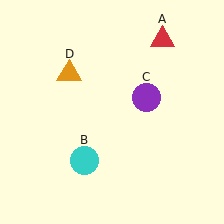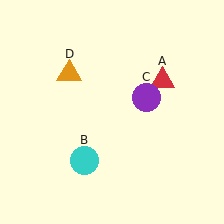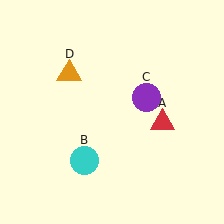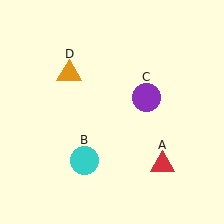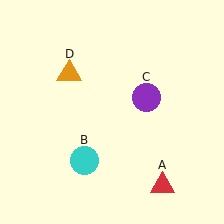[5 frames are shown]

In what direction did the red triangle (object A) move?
The red triangle (object A) moved down.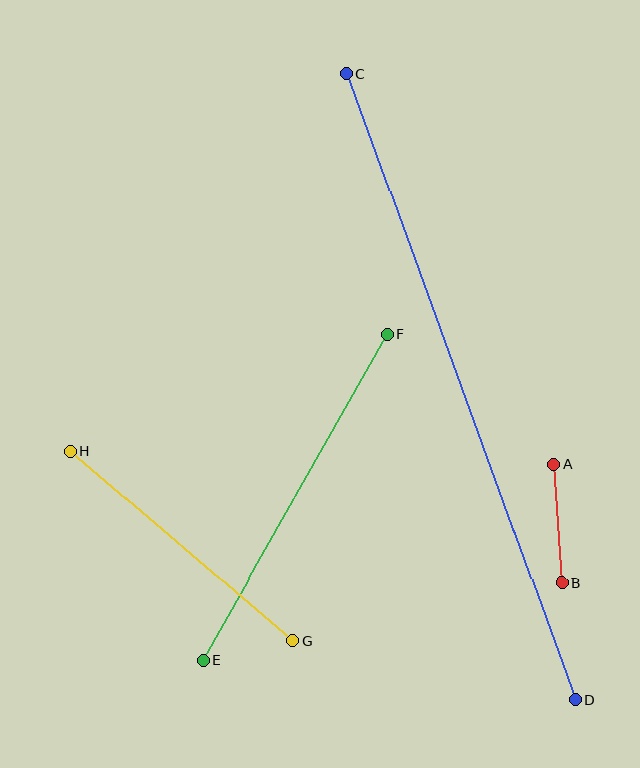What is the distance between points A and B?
The distance is approximately 119 pixels.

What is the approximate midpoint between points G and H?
The midpoint is at approximately (181, 546) pixels.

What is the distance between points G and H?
The distance is approximately 292 pixels.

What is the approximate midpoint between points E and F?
The midpoint is at approximately (295, 497) pixels.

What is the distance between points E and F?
The distance is approximately 375 pixels.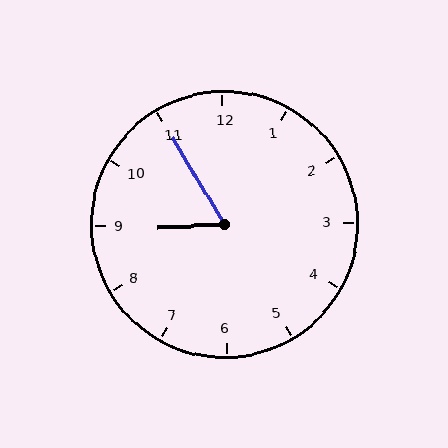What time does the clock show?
8:55.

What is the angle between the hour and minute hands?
Approximately 62 degrees.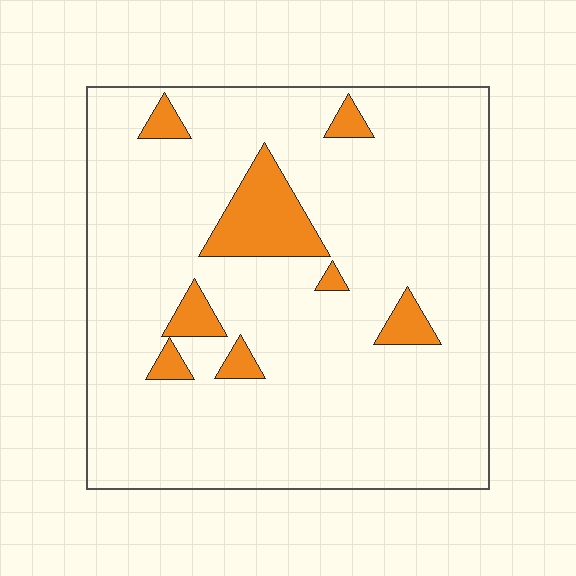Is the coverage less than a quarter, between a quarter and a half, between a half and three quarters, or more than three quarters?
Less than a quarter.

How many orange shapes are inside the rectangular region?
8.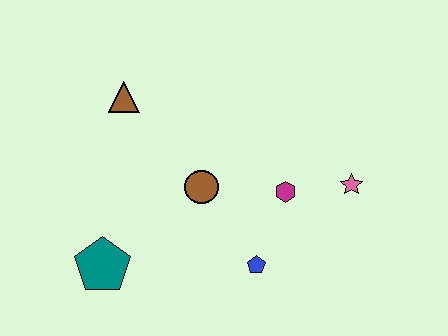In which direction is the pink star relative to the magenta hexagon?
The pink star is to the right of the magenta hexagon.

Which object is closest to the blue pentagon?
The magenta hexagon is closest to the blue pentagon.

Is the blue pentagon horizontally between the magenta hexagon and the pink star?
No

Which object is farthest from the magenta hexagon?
The teal pentagon is farthest from the magenta hexagon.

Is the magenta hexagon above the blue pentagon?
Yes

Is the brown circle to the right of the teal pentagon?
Yes